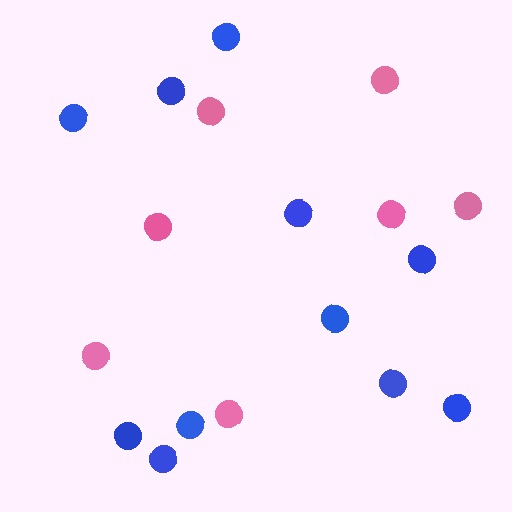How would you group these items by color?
There are 2 groups: one group of pink circles (7) and one group of blue circles (11).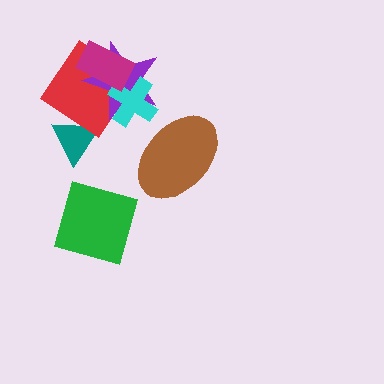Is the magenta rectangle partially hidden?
No, no other shape covers it.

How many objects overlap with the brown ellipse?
0 objects overlap with the brown ellipse.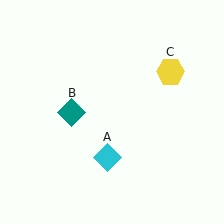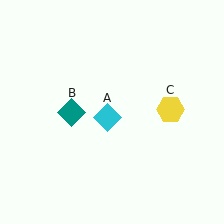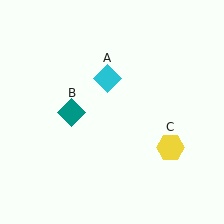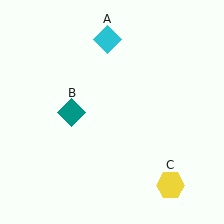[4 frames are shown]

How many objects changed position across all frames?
2 objects changed position: cyan diamond (object A), yellow hexagon (object C).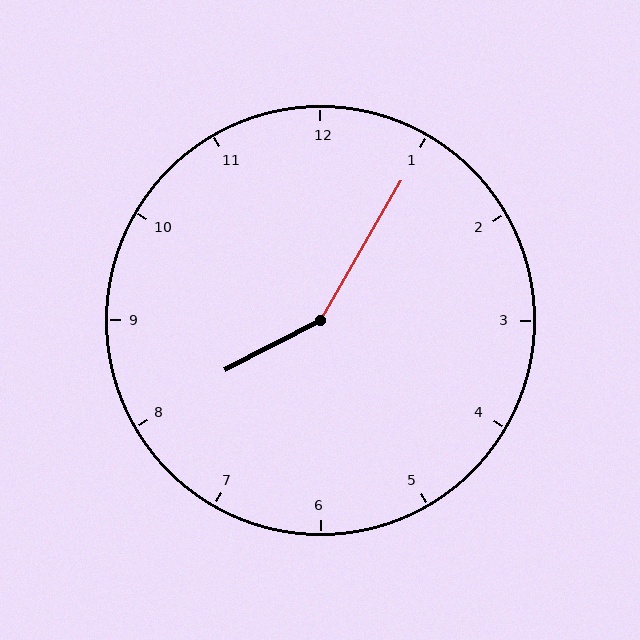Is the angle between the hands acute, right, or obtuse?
It is obtuse.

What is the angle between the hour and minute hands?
Approximately 148 degrees.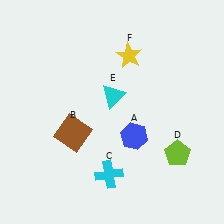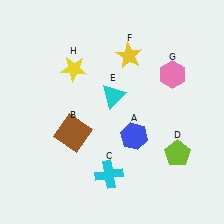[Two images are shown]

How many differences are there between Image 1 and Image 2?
There are 2 differences between the two images.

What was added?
A pink hexagon (G), a yellow star (H) were added in Image 2.